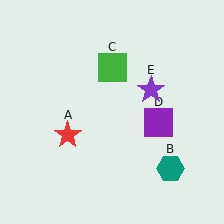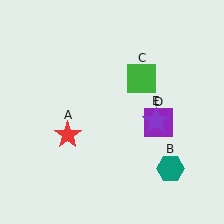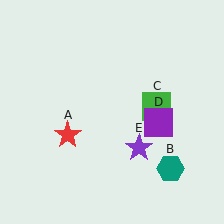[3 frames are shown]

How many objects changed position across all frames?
2 objects changed position: green square (object C), purple star (object E).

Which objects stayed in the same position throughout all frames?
Red star (object A) and teal hexagon (object B) and purple square (object D) remained stationary.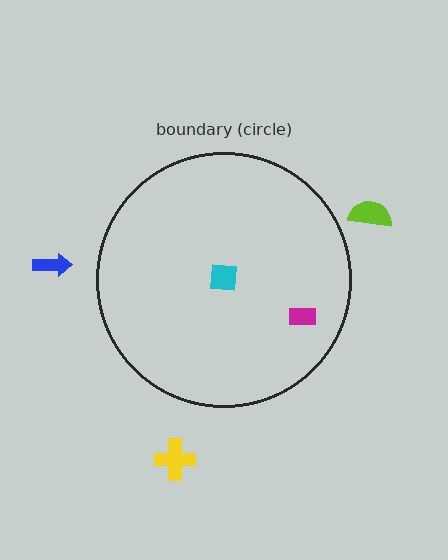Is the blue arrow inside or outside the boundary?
Outside.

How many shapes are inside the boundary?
2 inside, 3 outside.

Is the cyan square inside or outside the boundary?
Inside.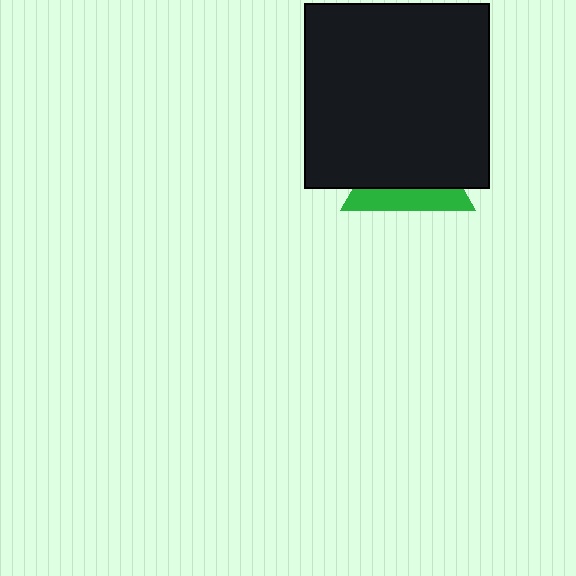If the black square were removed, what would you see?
You would see the complete green triangle.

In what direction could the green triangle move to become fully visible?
The green triangle could move down. That would shift it out from behind the black square entirely.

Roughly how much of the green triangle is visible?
A small part of it is visible (roughly 34%).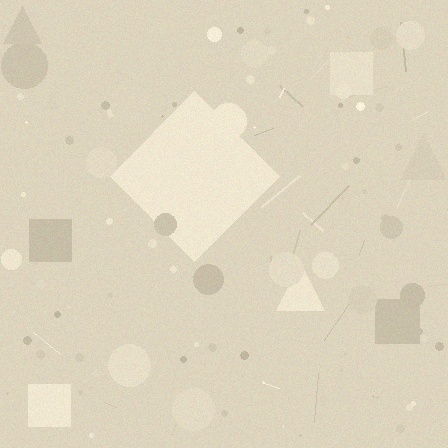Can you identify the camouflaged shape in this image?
The camouflaged shape is a diamond.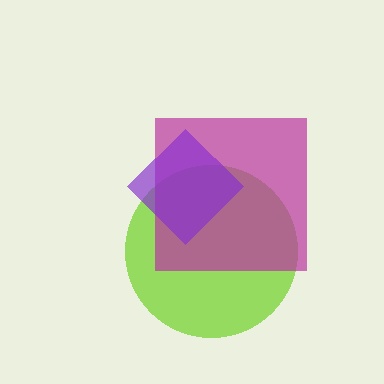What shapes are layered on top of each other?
The layered shapes are: a lime circle, a magenta square, a purple diamond.